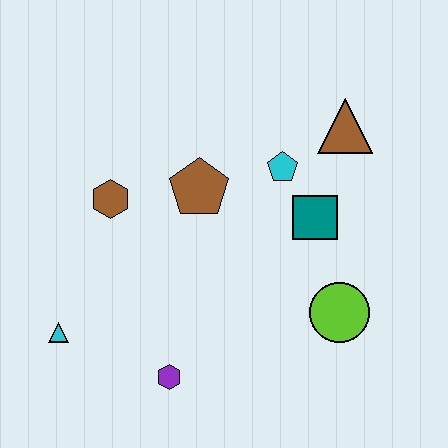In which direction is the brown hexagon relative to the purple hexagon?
The brown hexagon is above the purple hexagon.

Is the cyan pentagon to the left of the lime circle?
Yes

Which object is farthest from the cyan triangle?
The brown triangle is farthest from the cyan triangle.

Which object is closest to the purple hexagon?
The cyan triangle is closest to the purple hexagon.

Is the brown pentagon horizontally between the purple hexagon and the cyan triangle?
No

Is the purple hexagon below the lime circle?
Yes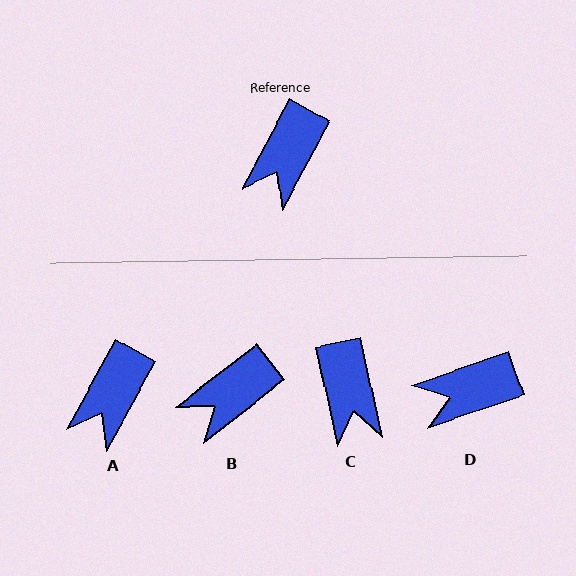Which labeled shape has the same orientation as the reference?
A.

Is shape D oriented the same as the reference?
No, it is off by about 42 degrees.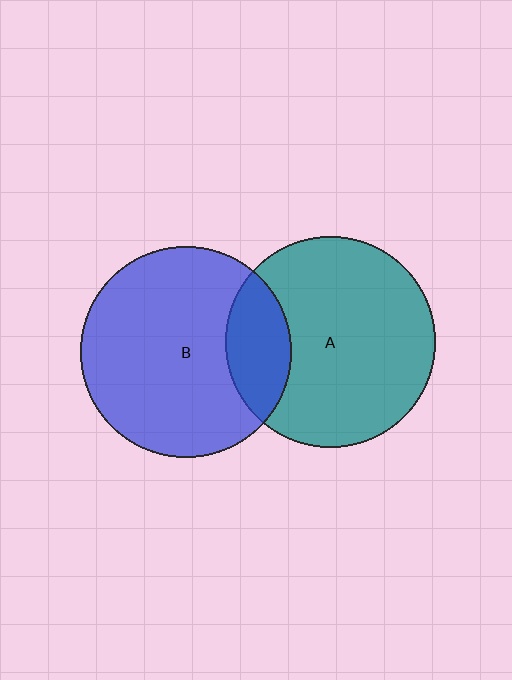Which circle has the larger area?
Circle B (blue).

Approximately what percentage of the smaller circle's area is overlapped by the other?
Approximately 20%.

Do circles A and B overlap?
Yes.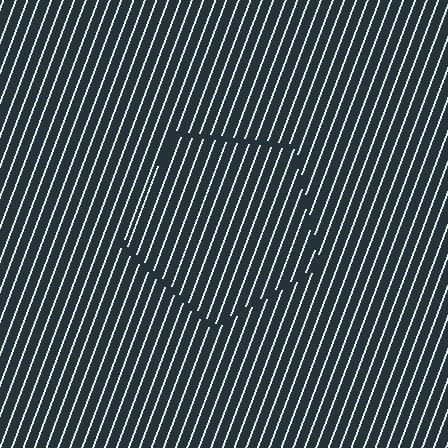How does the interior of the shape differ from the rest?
The interior of the shape contains the same grating, shifted by half a period — the contour is defined by the phase discontinuity where line-ends from the inner and outer gratings abut.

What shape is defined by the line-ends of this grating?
An illusory pentagon. The interior of the shape contains the same grating, shifted by half a period — the contour is defined by the phase discontinuity where line-ends from the inner and outer gratings abut.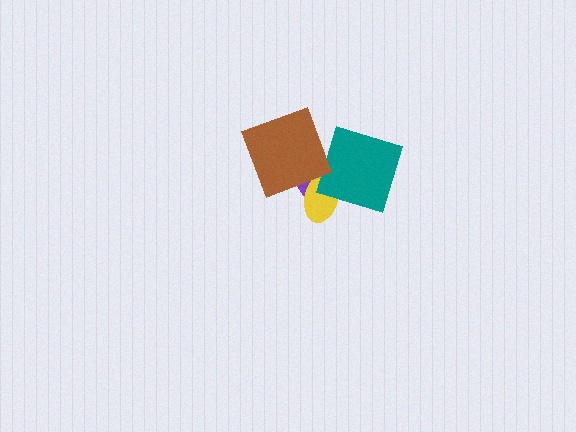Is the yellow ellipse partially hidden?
Yes, it is partially covered by another shape.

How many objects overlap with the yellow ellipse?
3 objects overlap with the yellow ellipse.